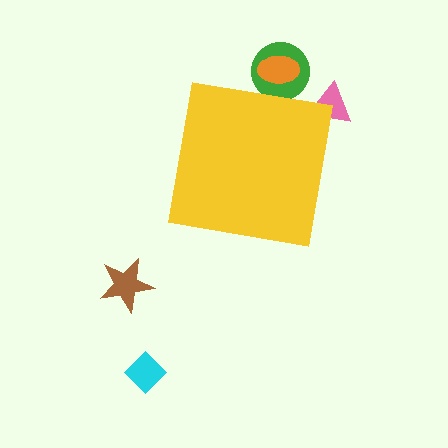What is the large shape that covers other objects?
A yellow square.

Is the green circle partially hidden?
Yes, the green circle is partially hidden behind the yellow square.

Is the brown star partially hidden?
No, the brown star is fully visible.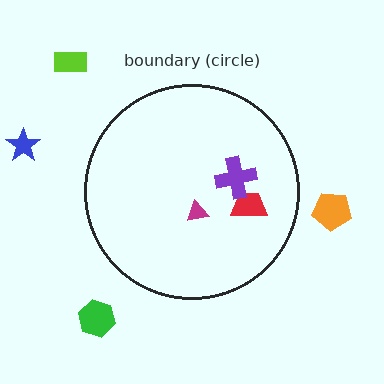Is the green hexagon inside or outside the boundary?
Outside.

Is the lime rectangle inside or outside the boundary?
Outside.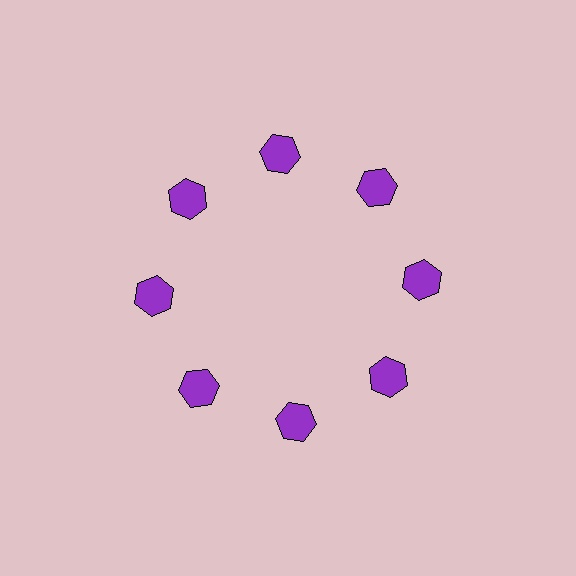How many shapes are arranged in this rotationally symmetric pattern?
There are 8 shapes, arranged in 8 groups of 1.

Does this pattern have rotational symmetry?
Yes, this pattern has 8-fold rotational symmetry. It looks the same after rotating 45 degrees around the center.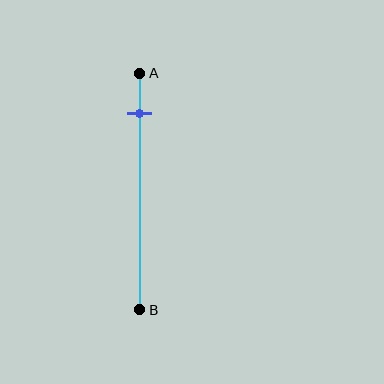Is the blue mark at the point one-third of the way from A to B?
No, the mark is at about 15% from A, not at the 33% one-third point.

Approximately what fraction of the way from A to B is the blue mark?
The blue mark is approximately 15% of the way from A to B.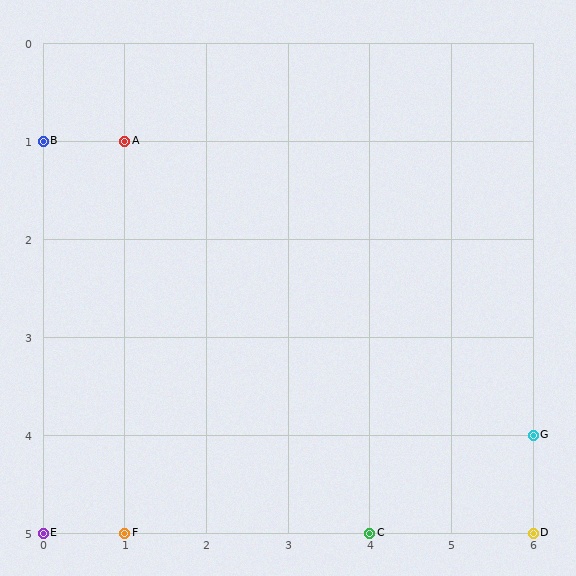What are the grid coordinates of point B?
Point B is at grid coordinates (0, 1).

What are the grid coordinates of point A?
Point A is at grid coordinates (1, 1).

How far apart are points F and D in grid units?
Points F and D are 5 columns apart.